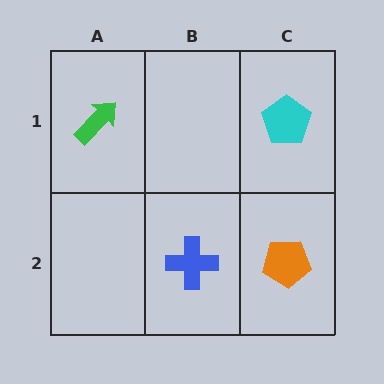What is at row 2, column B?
A blue cross.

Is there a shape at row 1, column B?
No, that cell is empty.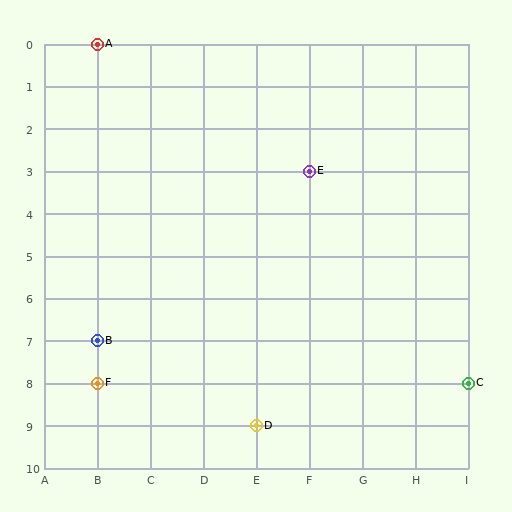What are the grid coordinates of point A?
Point A is at grid coordinates (B, 0).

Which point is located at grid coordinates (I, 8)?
Point C is at (I, 8).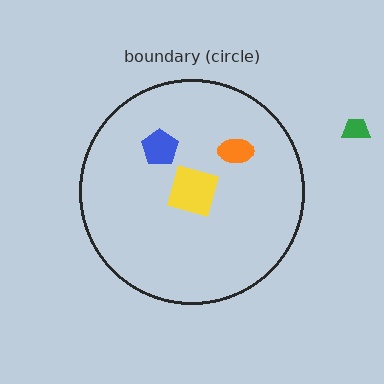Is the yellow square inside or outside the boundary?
Inside.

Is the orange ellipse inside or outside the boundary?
Inside.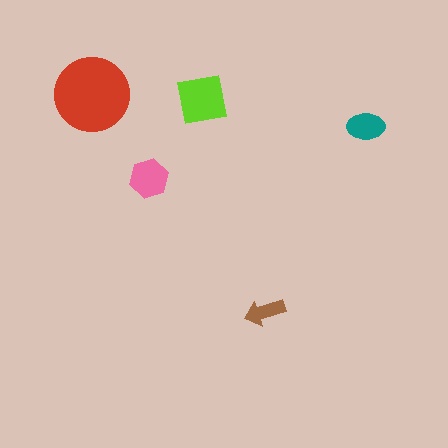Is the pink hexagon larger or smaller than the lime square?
Smaller.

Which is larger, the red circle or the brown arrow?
The red circle.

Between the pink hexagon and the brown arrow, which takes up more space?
The pink hexagon.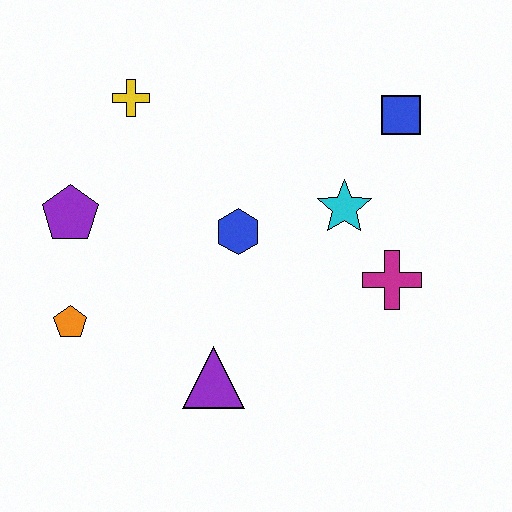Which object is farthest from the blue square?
The orange pentagon is farthest from the blue square.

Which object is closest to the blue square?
The cyan star is closest to the blue square.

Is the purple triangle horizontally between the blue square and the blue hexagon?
No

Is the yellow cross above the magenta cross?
Yes